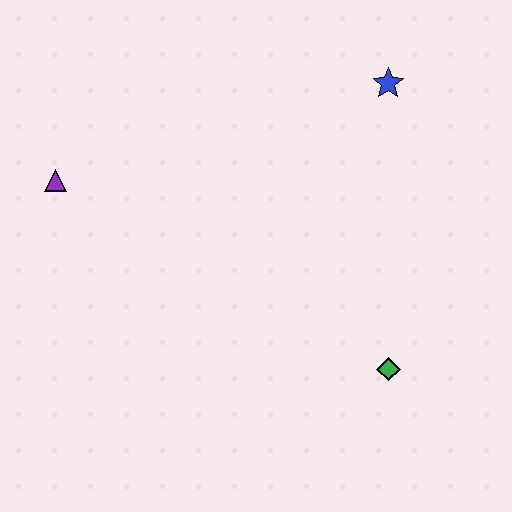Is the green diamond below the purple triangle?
Yes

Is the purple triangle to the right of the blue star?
No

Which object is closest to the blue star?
The green diamond is closest to the blue star.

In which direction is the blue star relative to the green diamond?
The blue star is above the green diamond.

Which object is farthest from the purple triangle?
The green diamond is farthest from the purple triangle.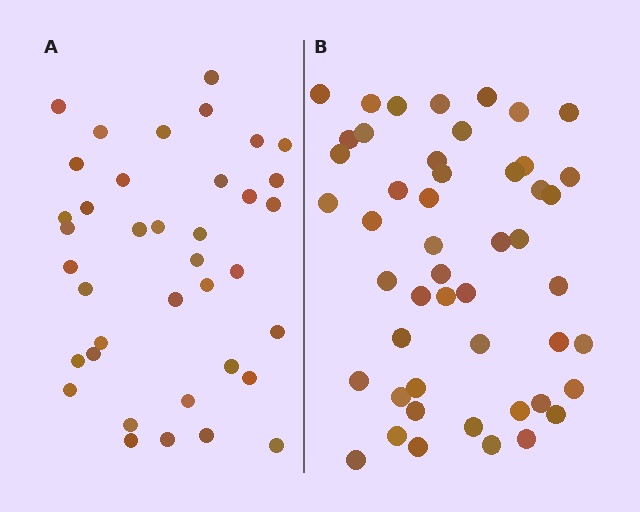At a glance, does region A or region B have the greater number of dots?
Region B (the right region) has more dots.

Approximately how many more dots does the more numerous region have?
Region B has roughly 12 or so more dots than region A.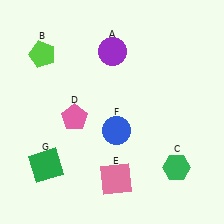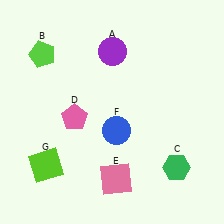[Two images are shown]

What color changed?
The square (G) changed from green in Image 1 to lime in Image 2.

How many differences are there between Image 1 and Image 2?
There is 1 difference between the two images.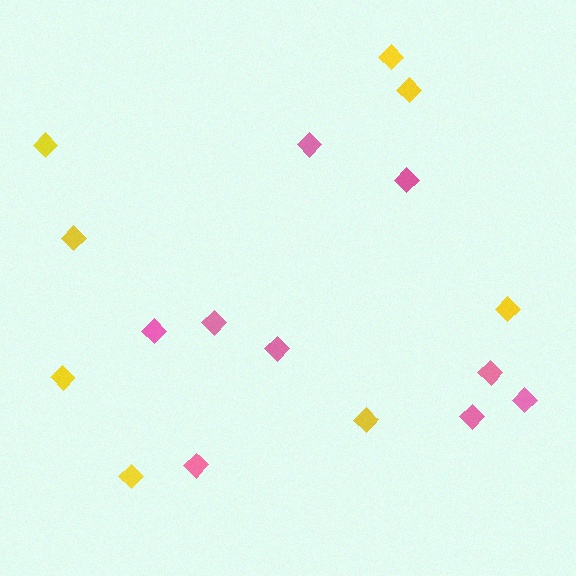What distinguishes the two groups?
There are 2 groups: one group of yellow diamonds (8) and one group of pink diamonds (9).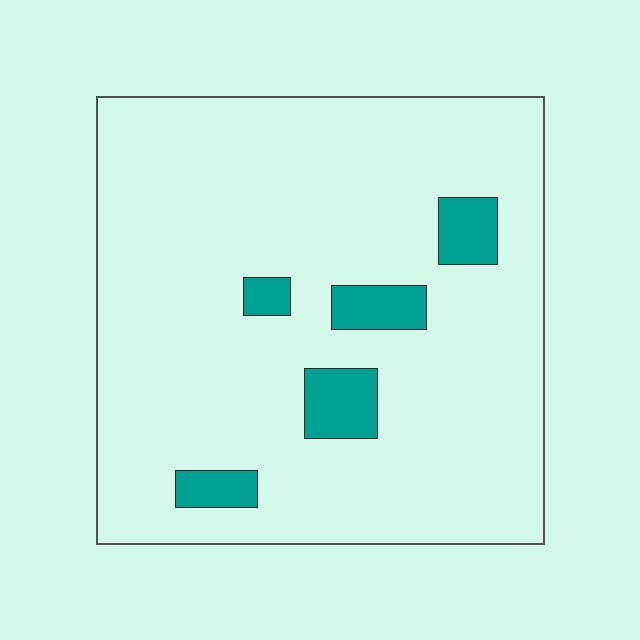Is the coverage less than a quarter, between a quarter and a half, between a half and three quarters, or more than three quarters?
Less than a quarter.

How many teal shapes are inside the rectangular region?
5.